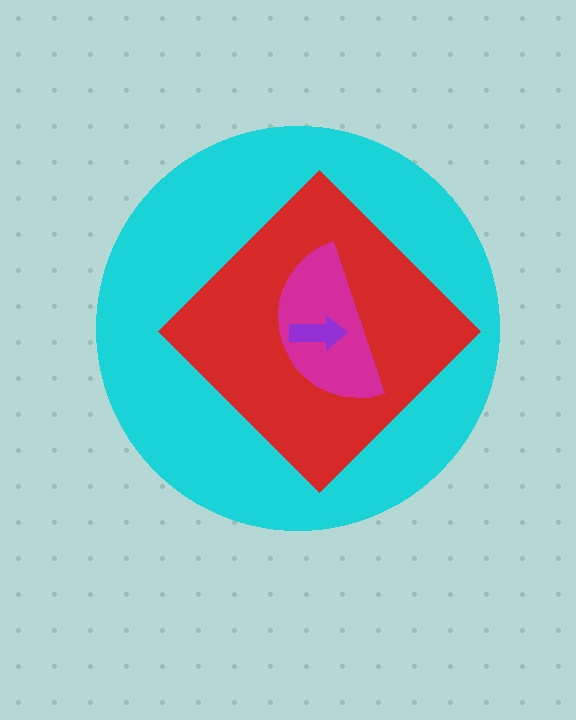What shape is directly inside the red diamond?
The magenta semicircle.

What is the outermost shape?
The cyan circle.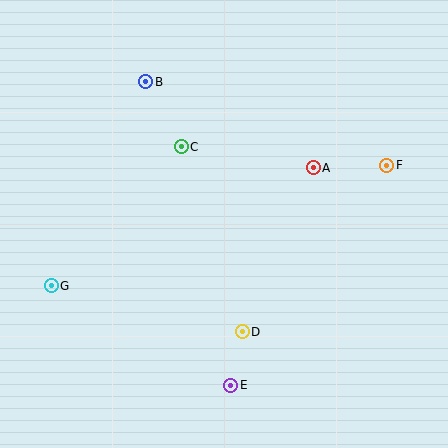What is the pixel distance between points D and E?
The distance between D and E is 54 pixels.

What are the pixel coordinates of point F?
Point F is at (387, 165).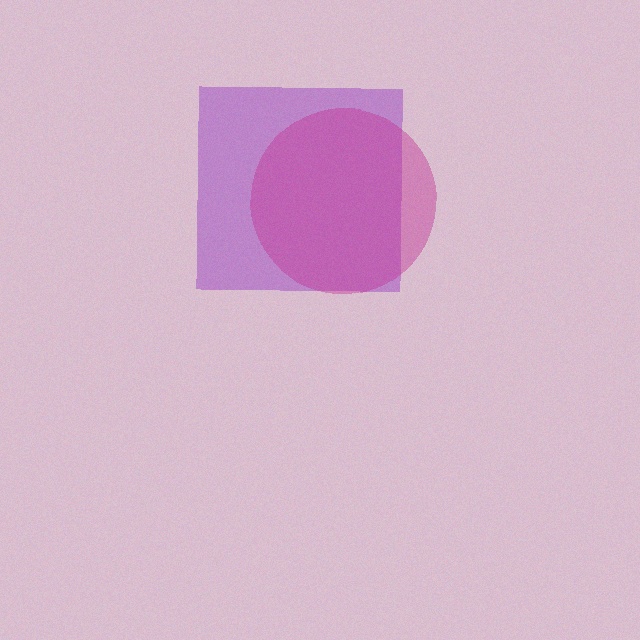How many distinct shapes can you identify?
There are 2 distinct shapes: a purple square, a magenta circle.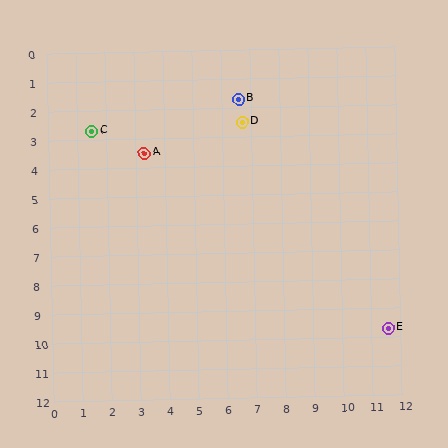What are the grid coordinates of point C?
Point C is at approximately (1.5, 2.7).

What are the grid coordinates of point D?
Point D is at approximately (6.7, 2.5).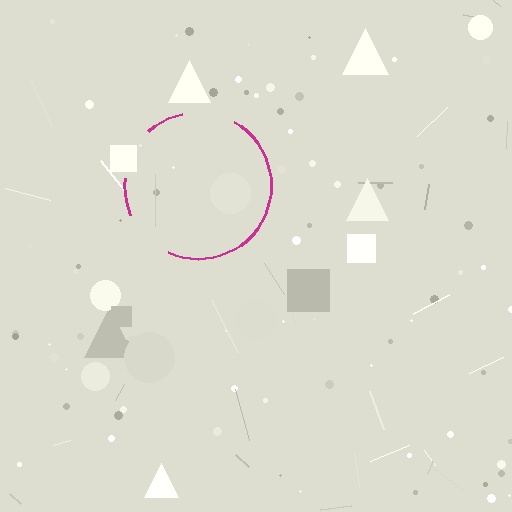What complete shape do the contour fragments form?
The contour fragments form a circle.